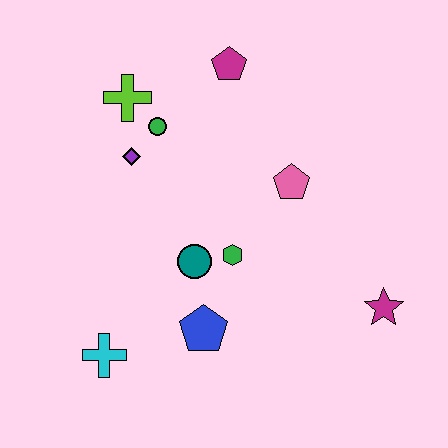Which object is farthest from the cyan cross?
The magenta pentagon is farthest from the cyan cross.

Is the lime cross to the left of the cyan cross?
No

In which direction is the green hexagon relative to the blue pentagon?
The green hexagon is above the blue pentagon.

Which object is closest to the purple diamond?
The green circle is closest to the purple diamond.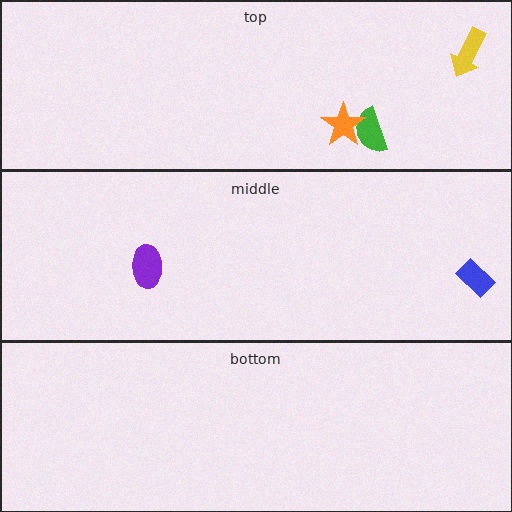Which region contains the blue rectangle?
The middle region.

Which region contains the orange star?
The top region.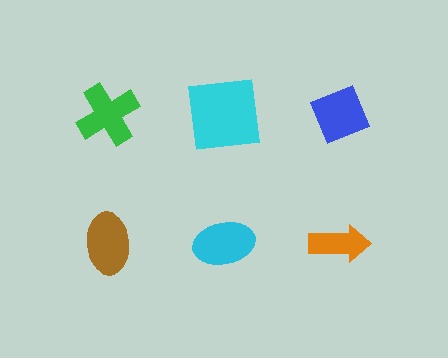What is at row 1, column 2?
A cyan square.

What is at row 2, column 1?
A brown ellipse.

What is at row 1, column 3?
A blue diamond.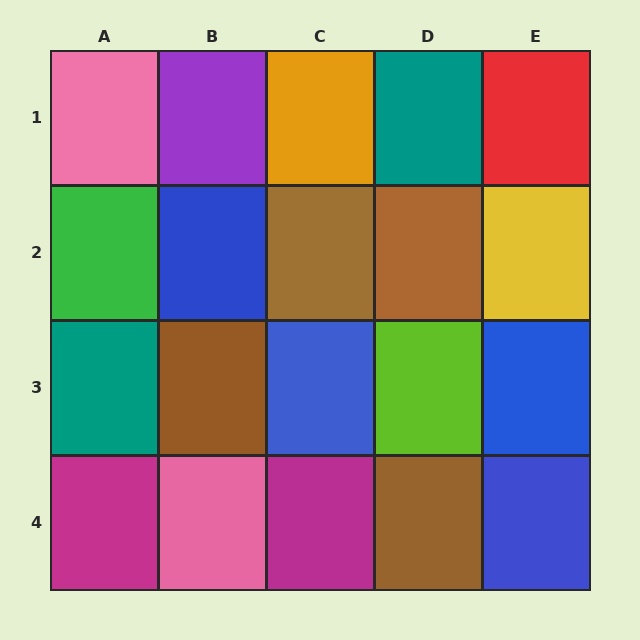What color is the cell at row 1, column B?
Purple.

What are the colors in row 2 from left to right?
Green, blue, brown, brown, yellow.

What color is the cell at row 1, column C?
Orange.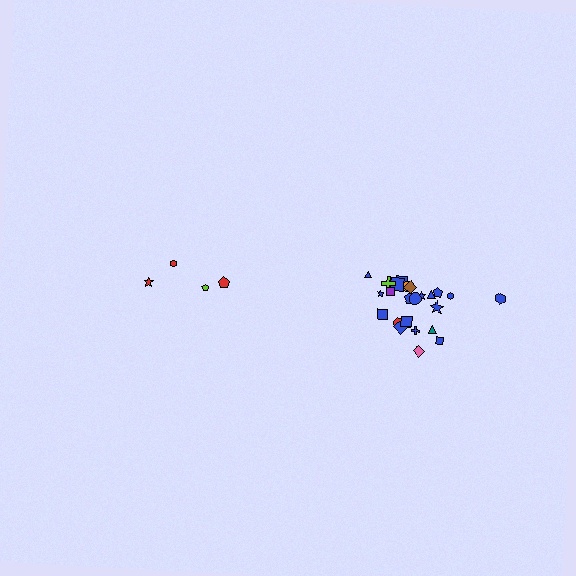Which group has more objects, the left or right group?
The right group.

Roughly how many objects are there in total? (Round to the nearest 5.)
Roughly 30 objects in total.